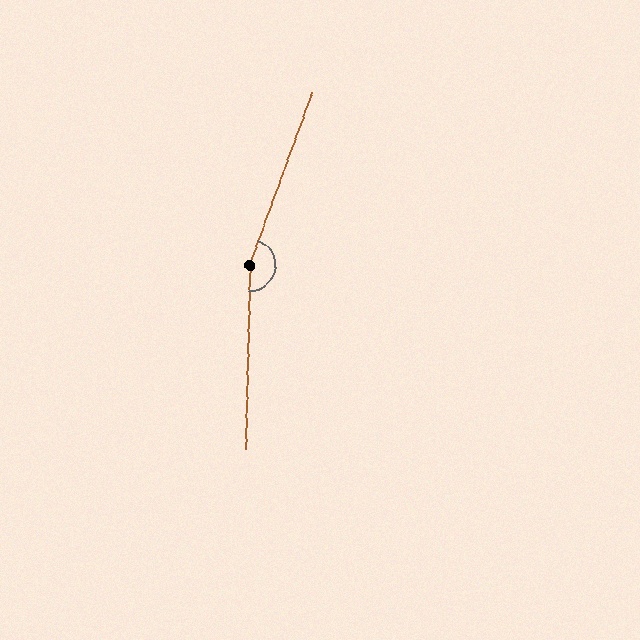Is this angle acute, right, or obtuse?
It is obtuse.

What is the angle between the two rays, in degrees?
Approximately 161 degrees.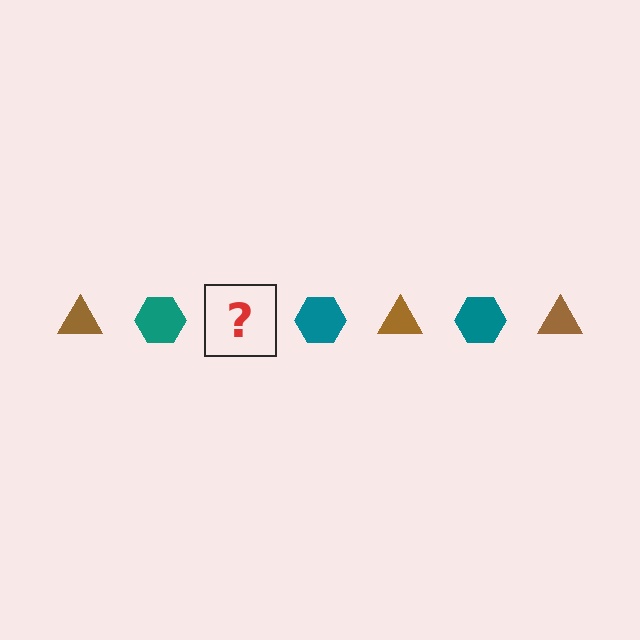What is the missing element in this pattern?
The missing element is a brown triangle.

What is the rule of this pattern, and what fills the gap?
The rule is that the pattern alternates between brown triangle and teal hexagon. The gap should be filled with a brown triangle.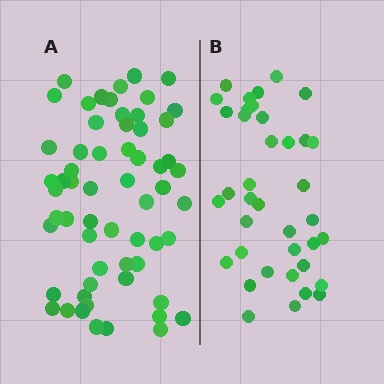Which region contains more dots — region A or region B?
Region A (the left region) has more dots.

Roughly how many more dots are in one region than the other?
Region A has approximately 20 more dots than region B.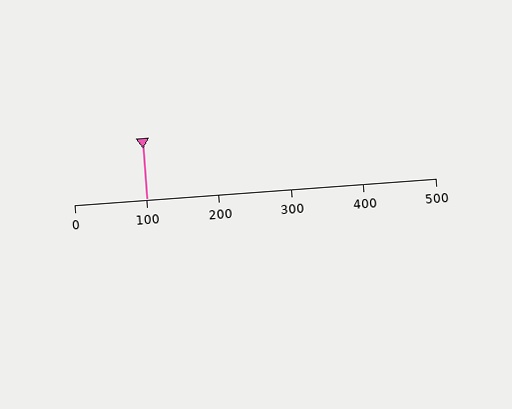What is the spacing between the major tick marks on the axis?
The major ticks are spaced 100 apart.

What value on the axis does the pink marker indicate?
The marker indicates approximately 100.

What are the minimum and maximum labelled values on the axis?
The axis runs from 0 to 500.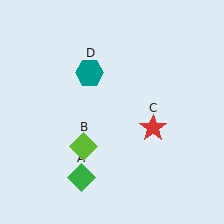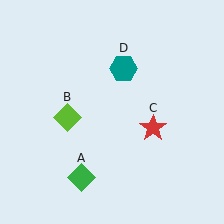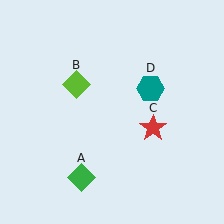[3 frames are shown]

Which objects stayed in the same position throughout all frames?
Green diamond (object A) and red star (object C) remained stationary.